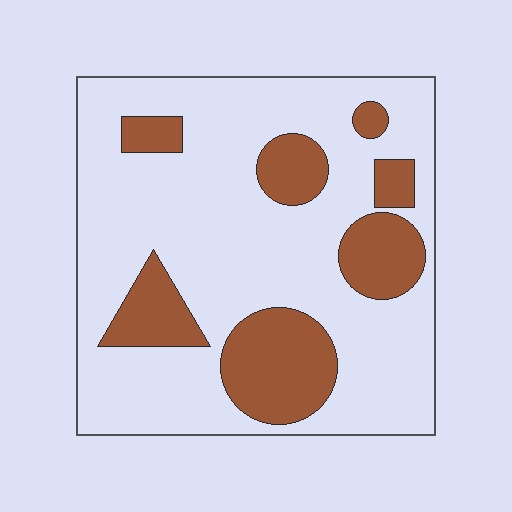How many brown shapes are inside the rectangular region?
7.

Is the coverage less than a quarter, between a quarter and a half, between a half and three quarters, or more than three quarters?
Less than a quarter.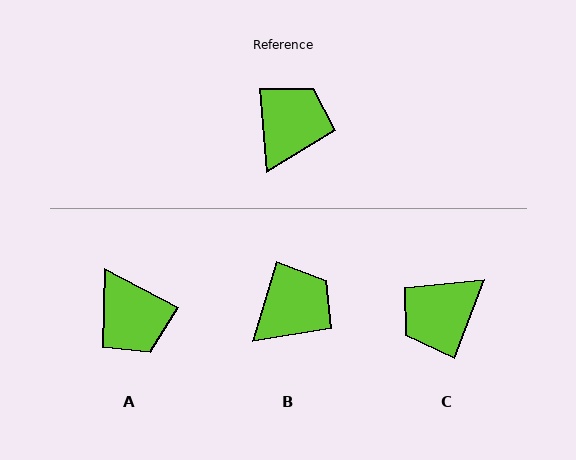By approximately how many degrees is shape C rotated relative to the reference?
Approximately 154 degrees counter-clockwise.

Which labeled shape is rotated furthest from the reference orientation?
C, about 154 degrees away.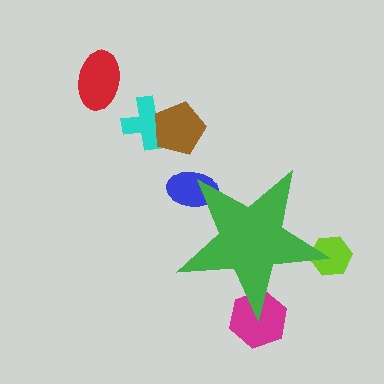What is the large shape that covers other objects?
A green star.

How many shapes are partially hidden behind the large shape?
3 shapes are partially hidden.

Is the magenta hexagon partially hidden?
Yes, the magenta hexagon is partially hidden behind the green star.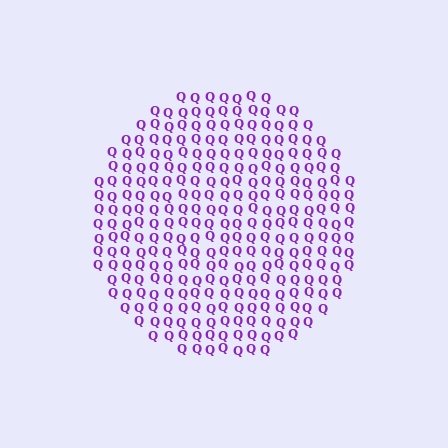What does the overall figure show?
The overall figure shows a circle.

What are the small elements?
The small elements are letter Q's.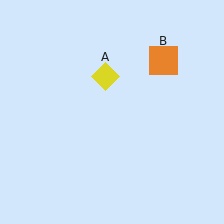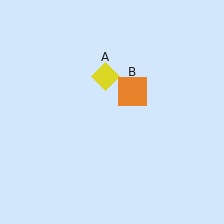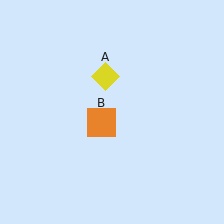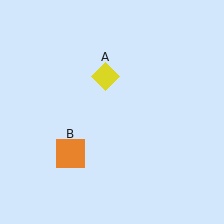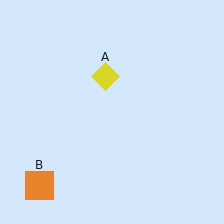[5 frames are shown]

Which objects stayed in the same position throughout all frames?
Yellow diamond (object A) remained stationary.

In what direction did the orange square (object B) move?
The orange square (object B) moved down and to the left.